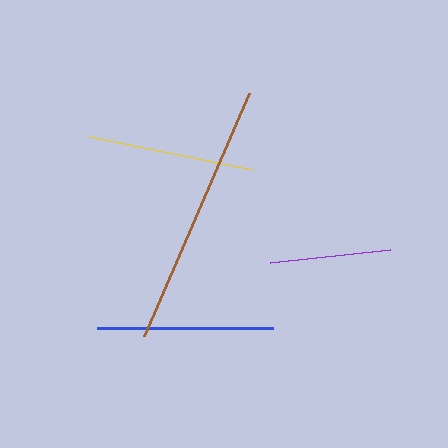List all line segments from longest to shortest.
From longest to shortest: brown, blue, yellow, purple.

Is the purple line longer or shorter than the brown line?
The brown line is longer than the purple line.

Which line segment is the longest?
The brown line is the longest at approximately 265 pixels.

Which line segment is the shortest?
The purple line is the shortest at approximately 122 pixels.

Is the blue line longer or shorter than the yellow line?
The blue line is longer than the yellow line.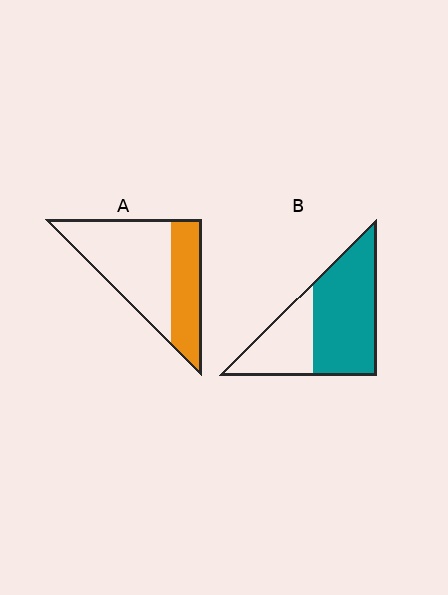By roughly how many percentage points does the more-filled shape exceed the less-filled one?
By roughly 30 percentage points (B over A).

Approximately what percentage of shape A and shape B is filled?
A is approximately 35% and B is approximately 65%.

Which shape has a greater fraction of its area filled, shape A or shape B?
Shape B.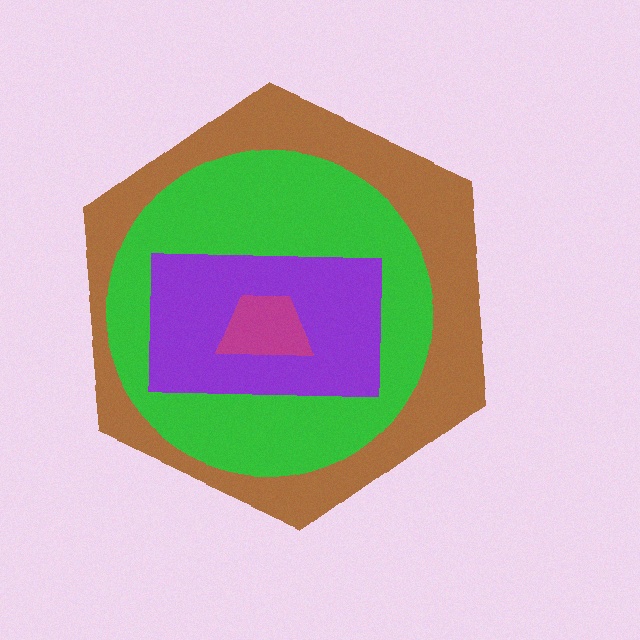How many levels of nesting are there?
4.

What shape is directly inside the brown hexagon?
The green circle.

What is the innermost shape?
The magenta trapezoid.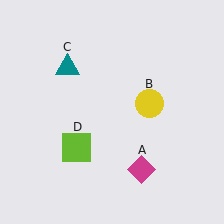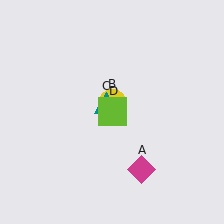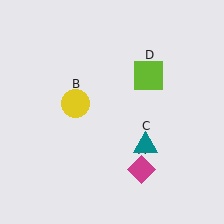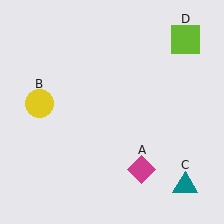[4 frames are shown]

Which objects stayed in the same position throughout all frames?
Magenta diamond (object A) remained stationary.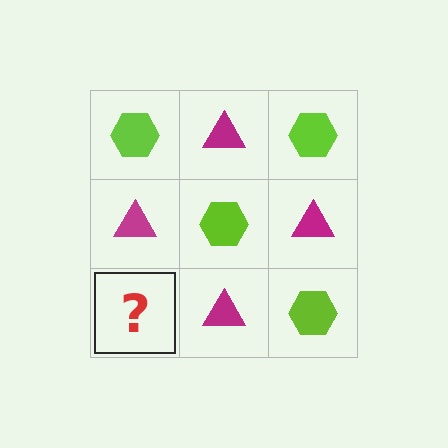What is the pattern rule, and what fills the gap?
The rule is that it alternates lime hexagon and magenta triangle in a checkerboard pattern. The gap should be filled with a lime hexagon.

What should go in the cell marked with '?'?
The missing cell should contain a lime hexagon.